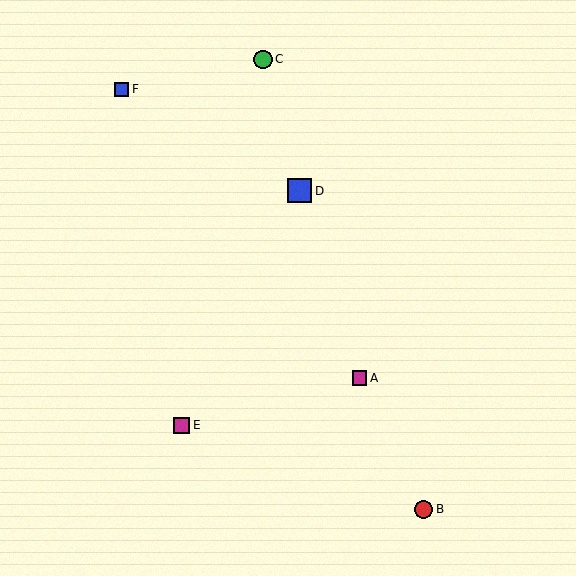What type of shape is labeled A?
Shape A is a magenta square.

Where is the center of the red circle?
The center of the red circle is at (423, 509).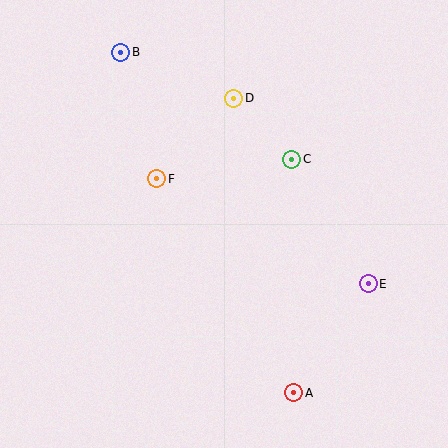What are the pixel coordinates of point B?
Point B is at (121, 52).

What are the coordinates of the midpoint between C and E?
The midpoint between C and E is at (330, 221).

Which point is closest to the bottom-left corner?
Point A is closest to the bottom-left corner.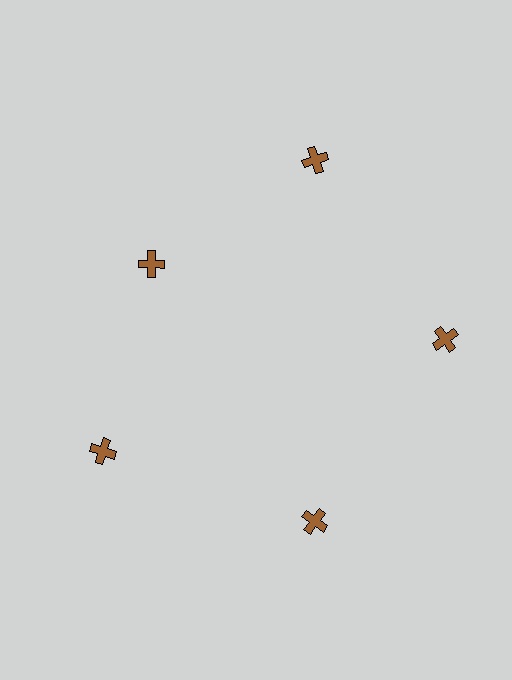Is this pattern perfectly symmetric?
No. The 5 brown crosses are arranged in a ring, but one element near the 10 o'clock position is pulled inward toward the center, breaking the 5-fold rotational symmetry.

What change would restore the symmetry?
The symmetry would be restored by moving it outward, back onto the ring so that all 5 crosses sit at equal angles and equal distance from the center.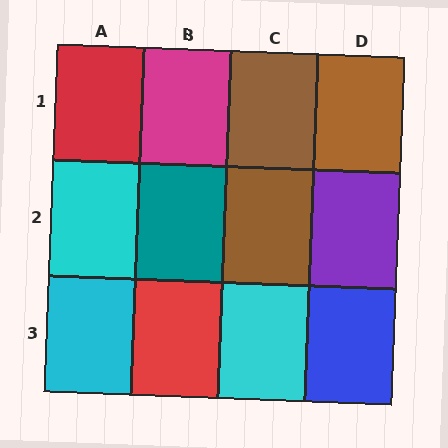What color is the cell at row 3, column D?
Blue.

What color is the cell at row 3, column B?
Red.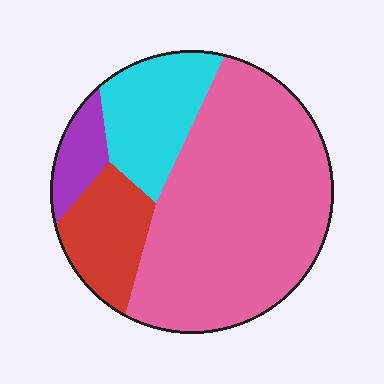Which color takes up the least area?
Purple, at roughly 5%.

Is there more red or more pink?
Pink.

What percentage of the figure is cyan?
Cyan covers roughly 20% of the figure.